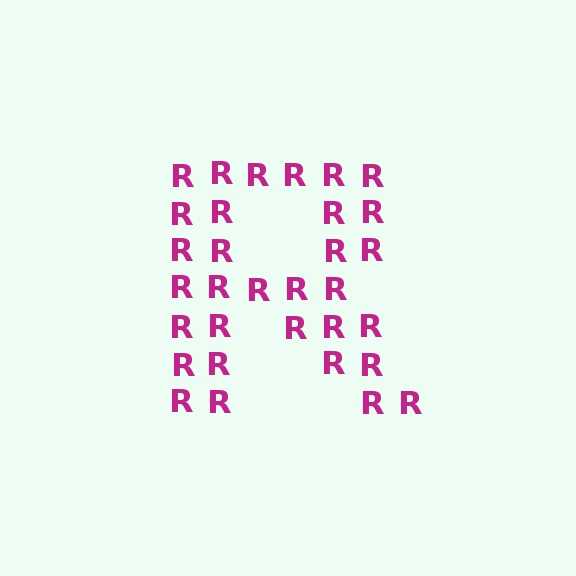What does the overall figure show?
The overall figure shows the letter R.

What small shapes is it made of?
It is made of small letter R's.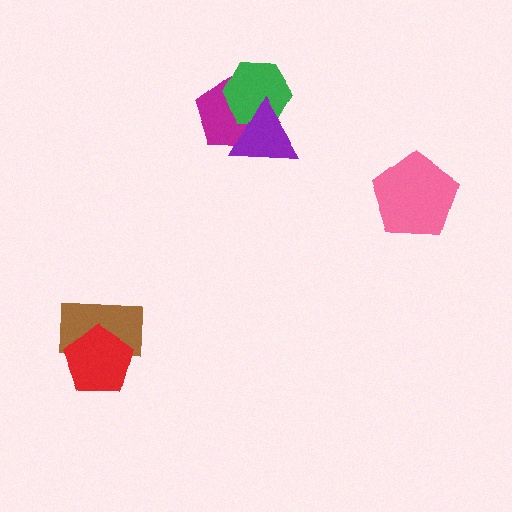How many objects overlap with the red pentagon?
1 object overlaps with the red pentagon.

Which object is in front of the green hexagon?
The purple triangle is in front of the green hexagon.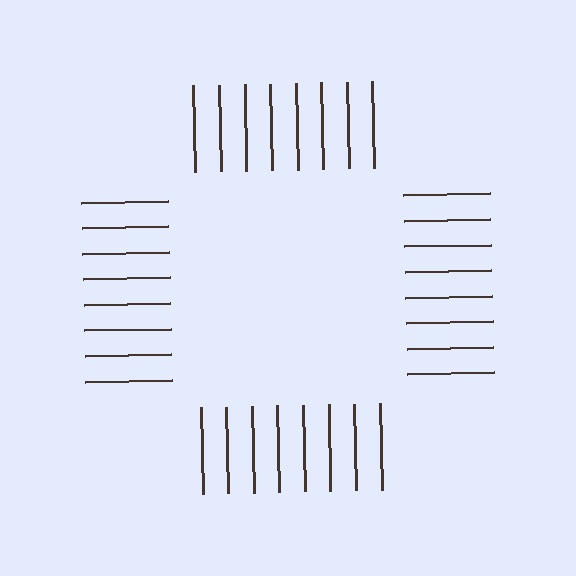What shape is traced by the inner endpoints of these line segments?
An illusory square — the line segments terminate on its edges but no continuous stroke is drawn.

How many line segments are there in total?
32 — 8 along each of the 4 edges.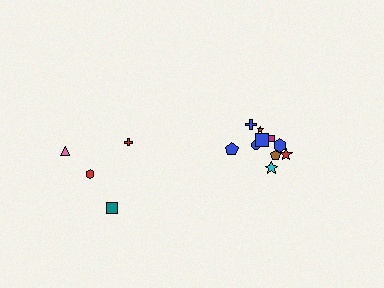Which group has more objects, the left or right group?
The right group.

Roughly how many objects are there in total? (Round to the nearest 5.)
Roughly 15 objects in total.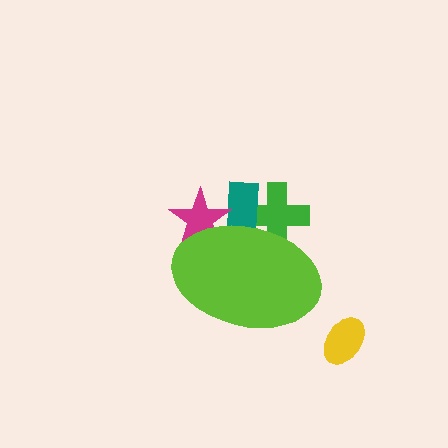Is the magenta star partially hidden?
Yes, the magenta star is partially hidden behind the lime ellipse.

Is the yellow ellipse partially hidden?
No, the yellow ellipse is fully visible.